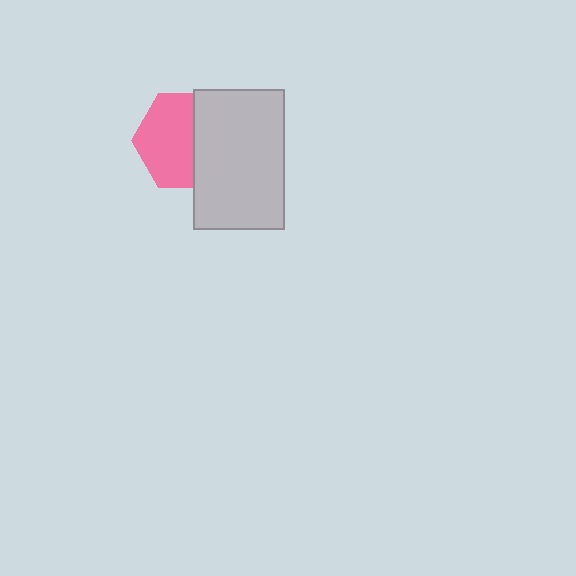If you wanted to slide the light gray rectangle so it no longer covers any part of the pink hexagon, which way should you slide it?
Slide it right — that is the most direct way to separate the two shapes.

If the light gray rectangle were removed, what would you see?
You would see the complete pink hexagon.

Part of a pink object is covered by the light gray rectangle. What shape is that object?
It is a hexagon.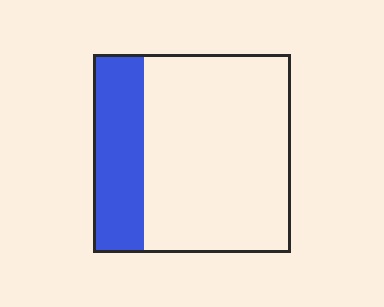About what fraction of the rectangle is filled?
About one quarter (1/4).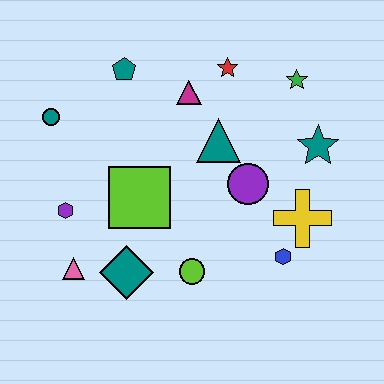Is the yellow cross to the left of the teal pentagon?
No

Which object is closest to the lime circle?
The teal diamond is closest to the lime circle.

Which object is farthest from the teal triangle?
The pink triangle is farthest from the teal triangle.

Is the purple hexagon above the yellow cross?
Yes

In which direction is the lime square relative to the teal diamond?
The lime square is above the teal diamond.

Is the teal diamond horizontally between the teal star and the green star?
No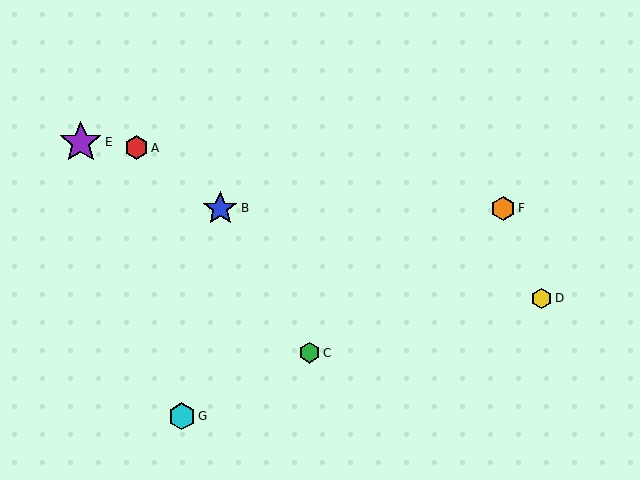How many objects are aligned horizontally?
2 objects (B, F) are aligned horizontally.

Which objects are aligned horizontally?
Objects B, F are aligned horizontally.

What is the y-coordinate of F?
Object F is at y≈208.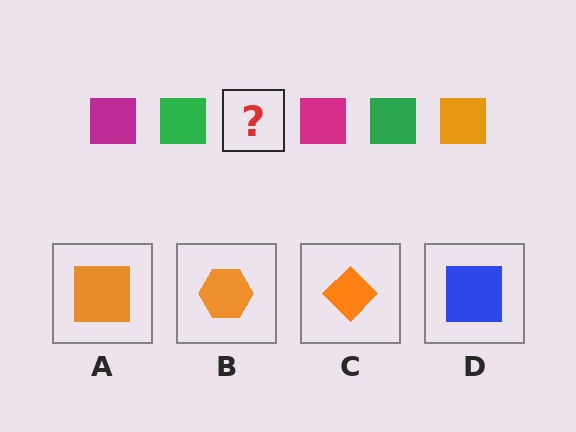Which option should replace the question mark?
Option A.